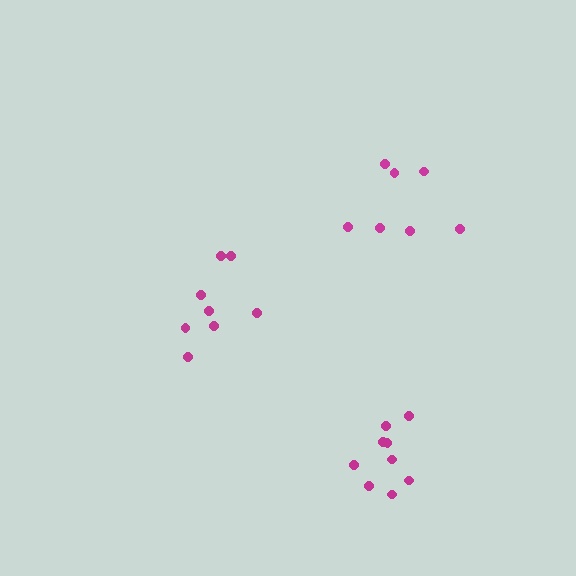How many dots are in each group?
Group 1: 8 dots, Group 2: 9 dots, Group 3: 7 dots (24 total).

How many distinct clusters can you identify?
There are 3 distinct clusters.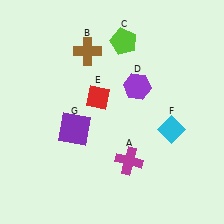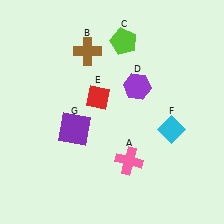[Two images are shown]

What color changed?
The cross (A) changed from magenta in Image 1 to pink in Image 2.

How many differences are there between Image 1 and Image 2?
There is 1 difference between the two images.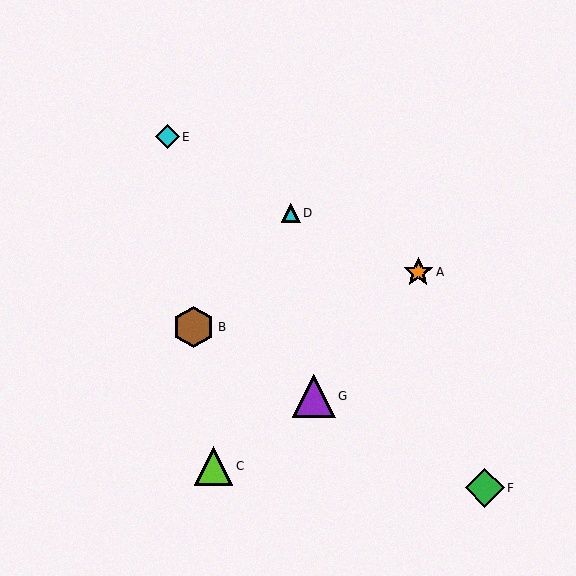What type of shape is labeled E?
Shape E is a cyan diamond.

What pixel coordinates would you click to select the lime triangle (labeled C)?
Click at (214, 466) to select the lime triangle C.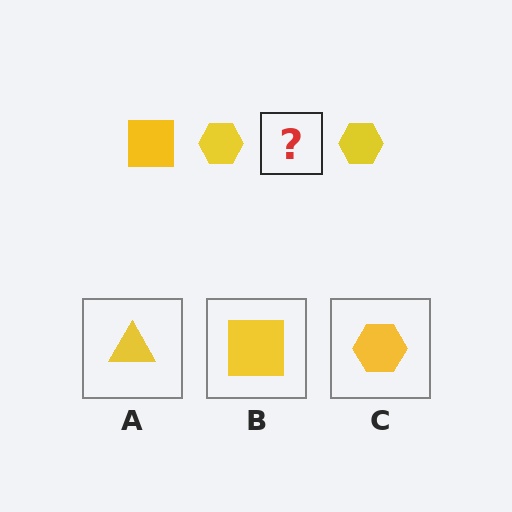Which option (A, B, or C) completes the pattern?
B.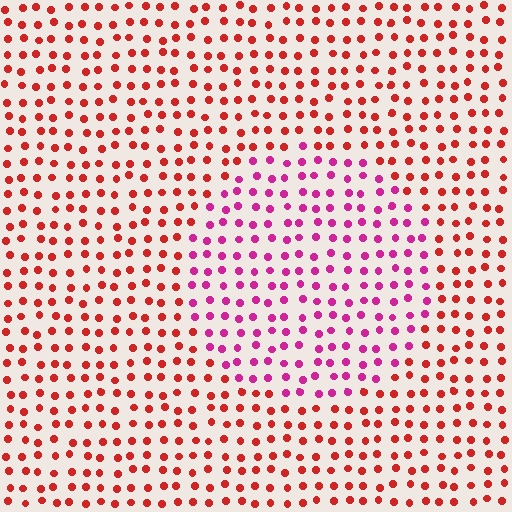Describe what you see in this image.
The image is filled with small red elements in a uniform arrangement. A circle-shaped region is visible where the elements are tinted to a slightly different hue, forming a subtle color boundary.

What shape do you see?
I see a circle.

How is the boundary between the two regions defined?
The boundary is defined purely by a slight shift in hue (about 41 degrees). Spacing, size, and orientation are identical on both sides.